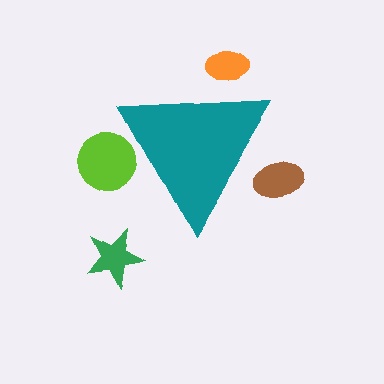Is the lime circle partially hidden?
Yes, the lime circle is partially hidden behind the teal triangle.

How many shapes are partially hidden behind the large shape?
3 shapes are partially hidden.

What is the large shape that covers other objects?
A teal triangle.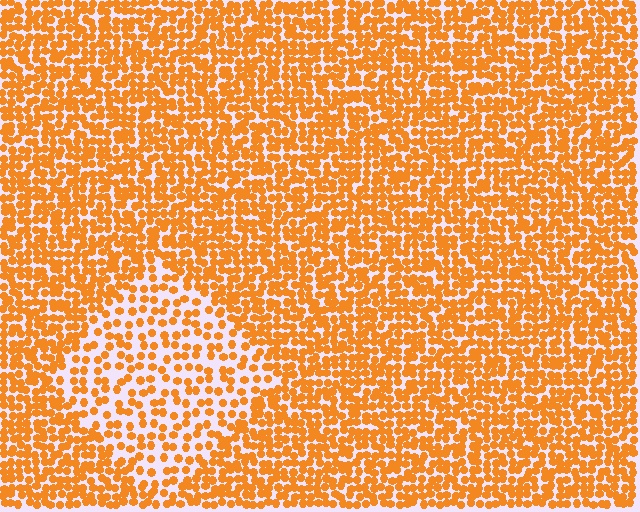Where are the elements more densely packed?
The elements are more densely packed outside the diamond boundary.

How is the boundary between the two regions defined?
The boundary is defined by a change in element density (approximately 2.0x ratio). All elements are the same color, size, and shape.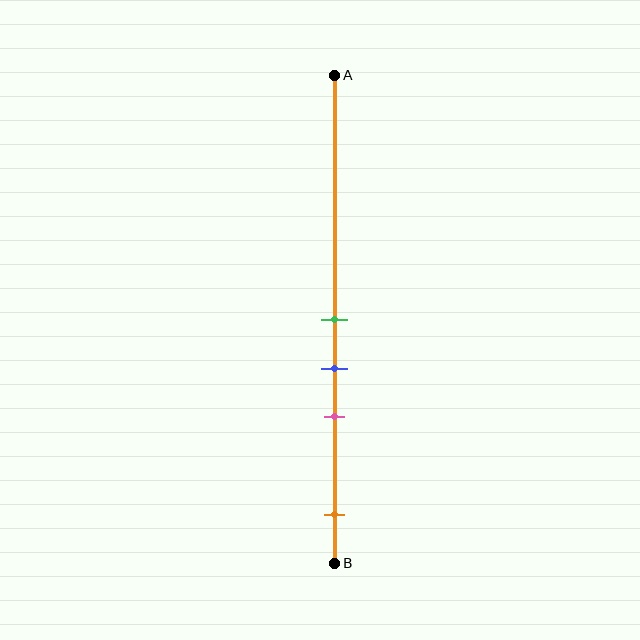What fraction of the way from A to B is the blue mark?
The blue mark is approximately 60% (0.6) of the way from A to B.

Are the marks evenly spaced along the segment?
No, the marks are not evenly spaced.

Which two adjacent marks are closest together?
The green and blue marks are the closest adjacent pair.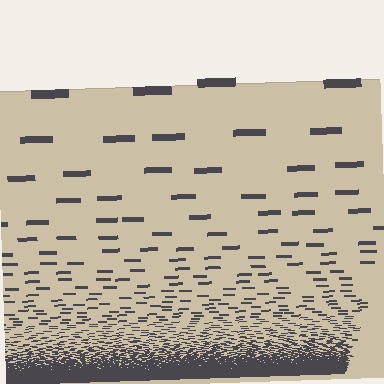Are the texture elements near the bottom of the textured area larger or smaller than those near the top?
Smaller. The gradient is inverted — elements near the bottom are smaller and denser.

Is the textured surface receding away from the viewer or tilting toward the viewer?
The surface appears to tilt toward the viewer. Texture elements get larger and sparser toward the top.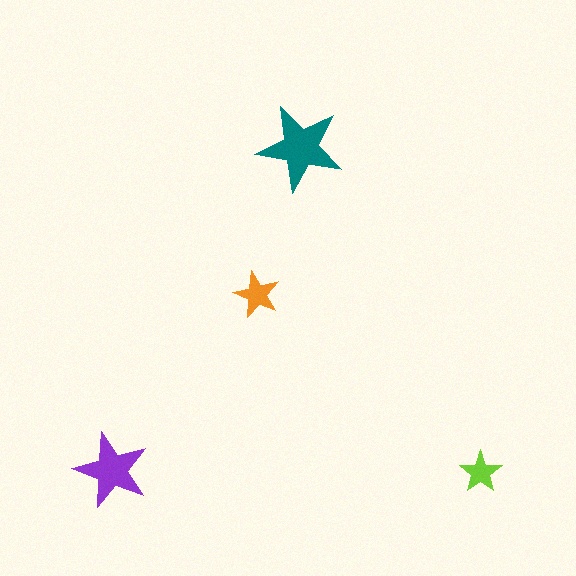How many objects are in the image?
There are 4 objects in the image.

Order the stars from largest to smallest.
the teal one, the purple one, the orange one, the lime one.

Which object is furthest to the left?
The purple star is leftmost.